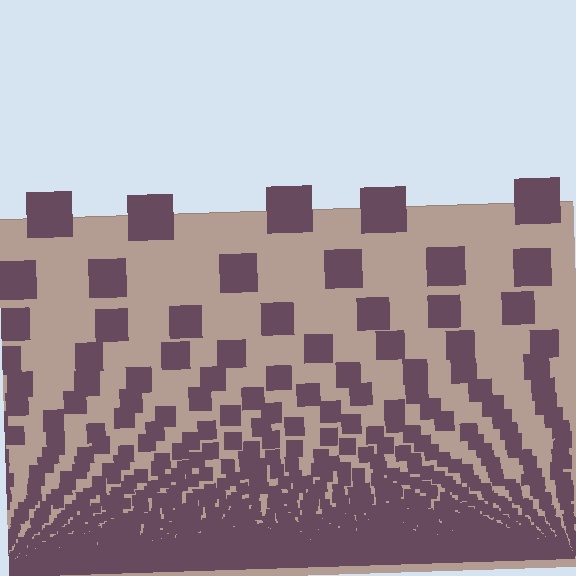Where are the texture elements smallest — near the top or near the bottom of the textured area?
Near the bottom.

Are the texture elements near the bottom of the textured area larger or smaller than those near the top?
Smaller. The gradient is inverted — elements near the bottom are smaller and denser.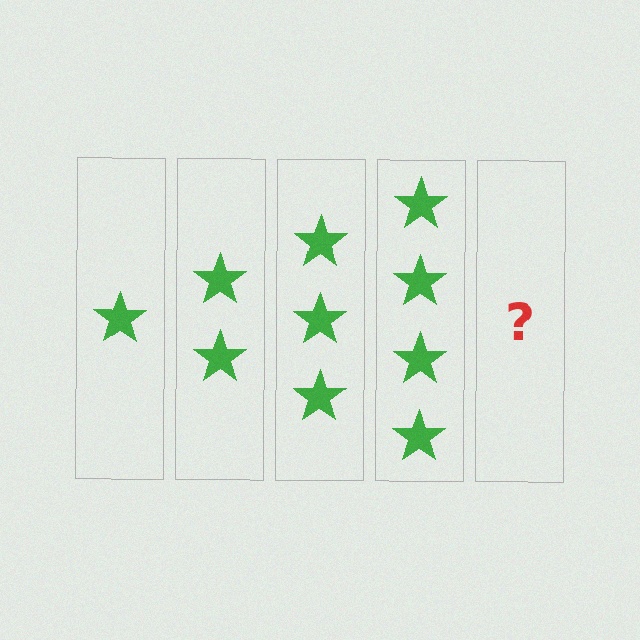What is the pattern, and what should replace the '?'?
The pattern is that each step adds one more star. The '?' should be 5 stars.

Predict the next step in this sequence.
The next step is 5 stars.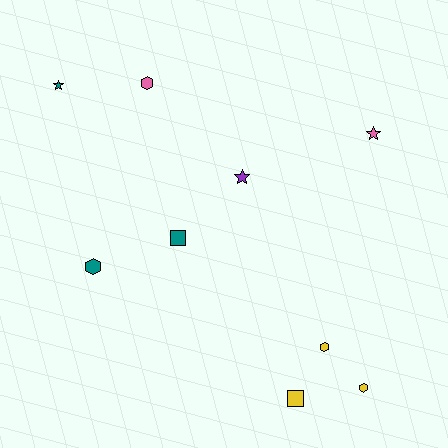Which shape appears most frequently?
Hexagon, with 4 objects.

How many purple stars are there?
There is 1 purple star.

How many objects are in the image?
There are 9 objects.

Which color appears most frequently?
Teal, with 3 objects.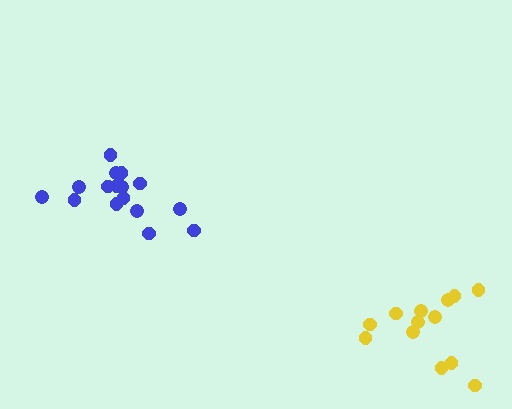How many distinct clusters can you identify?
There are 2 distinct clusters.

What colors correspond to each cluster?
The clusters are colored: blue, yellow.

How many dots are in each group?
Group 1: 16 dots, Group 2: 13 dots (29 total).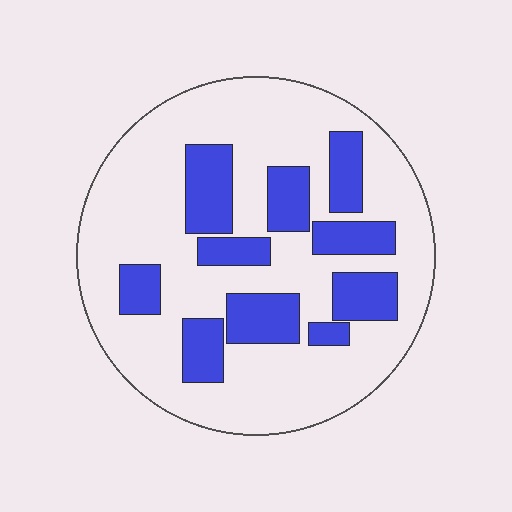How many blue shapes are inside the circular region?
10.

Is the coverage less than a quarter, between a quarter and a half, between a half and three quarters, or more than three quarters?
Between a quarter and a half.